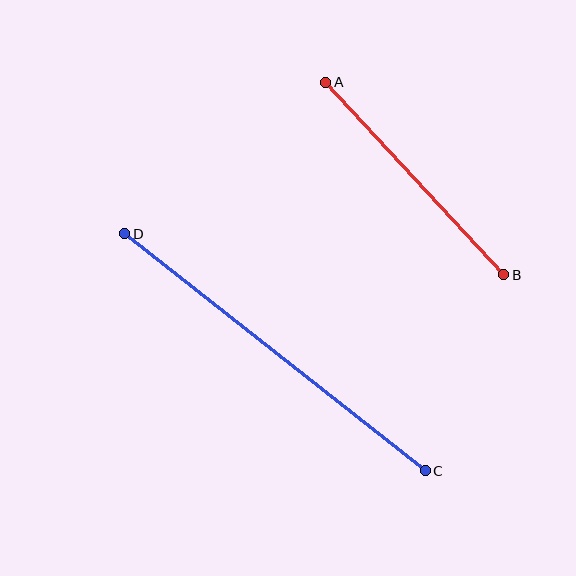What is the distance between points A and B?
The distance is approximately 262 pixels.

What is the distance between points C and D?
The distance is approximately 383 pixels.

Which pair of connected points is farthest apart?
Points C and D are farthest apart.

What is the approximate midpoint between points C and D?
The midpoint is at approximately (275, 352) pixels.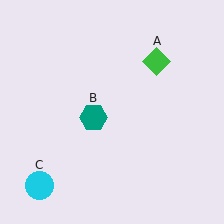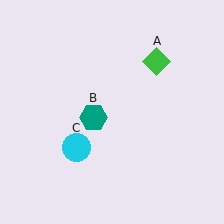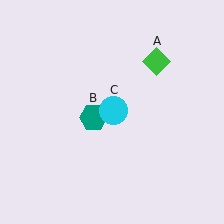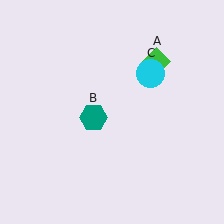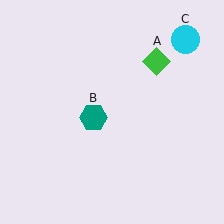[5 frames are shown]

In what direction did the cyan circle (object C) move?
The cyan circle (object C) moved up and to the right.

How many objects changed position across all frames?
1 object changed position: cyan circle (object C).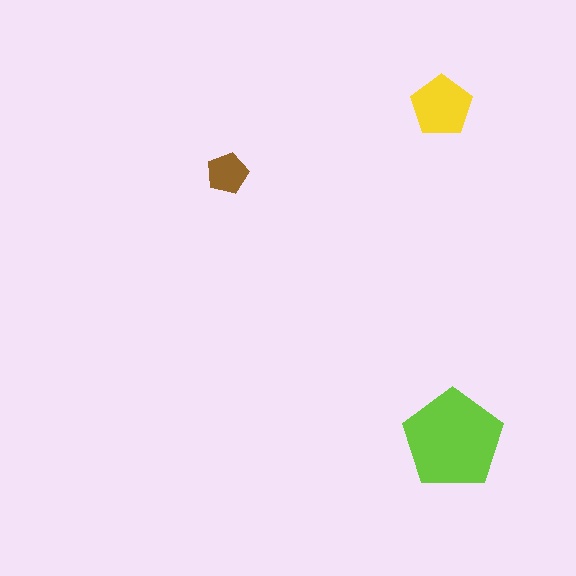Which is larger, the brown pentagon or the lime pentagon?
The lime one.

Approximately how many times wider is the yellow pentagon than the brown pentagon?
About 1.5 times wider.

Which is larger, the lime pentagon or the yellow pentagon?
The lime one.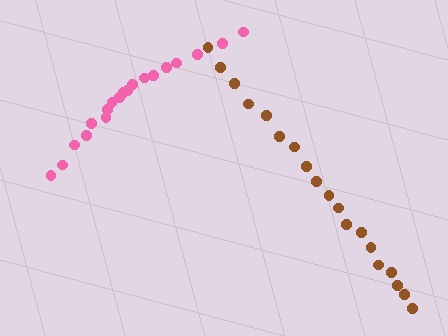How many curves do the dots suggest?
There are 2 distinct paths.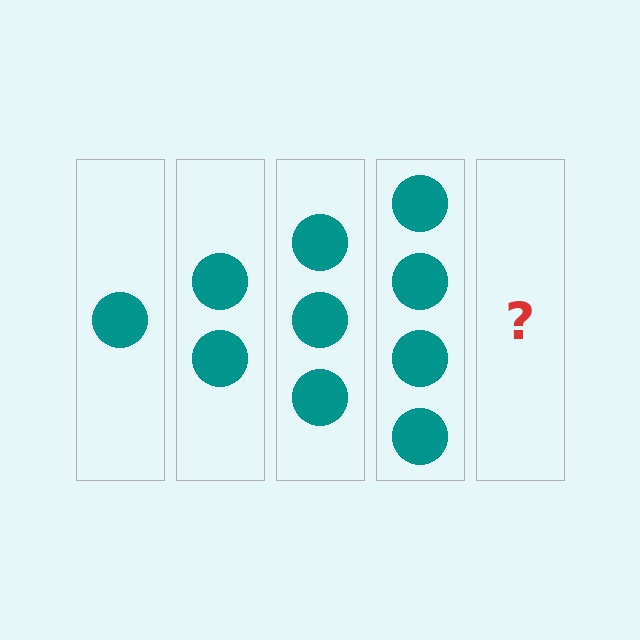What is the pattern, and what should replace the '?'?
The pattern is that each step adds one more circle. The '?' should be 5 circles.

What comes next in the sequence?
The next element should be 5 circles.